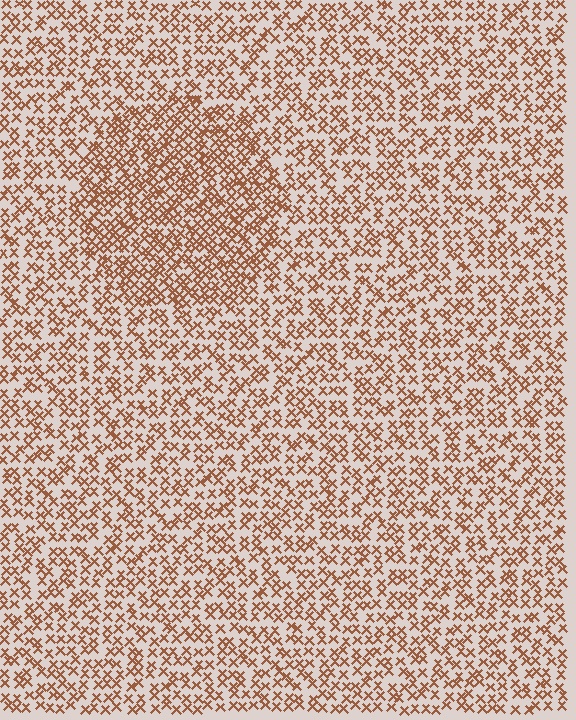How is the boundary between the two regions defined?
The boundary is defined by a change in element density (approximately 1.7x ratio). All elements are the same color, size, and shape.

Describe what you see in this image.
The image contains small brown elements arranged at two different densities. A circle-shaped region is visible where the elements are more densely packed than the surrounding area.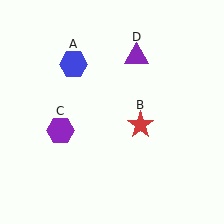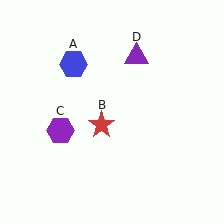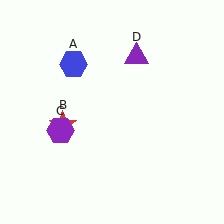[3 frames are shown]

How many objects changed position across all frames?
1 object changed position: red star (object B).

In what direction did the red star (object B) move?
The red star (object B) moved left.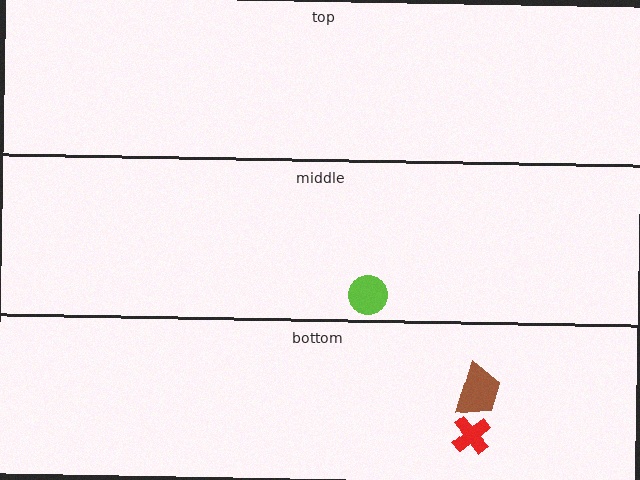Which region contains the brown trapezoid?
The bottom region.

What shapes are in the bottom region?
The brown trapezoid, the red cross.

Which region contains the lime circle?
The middle region.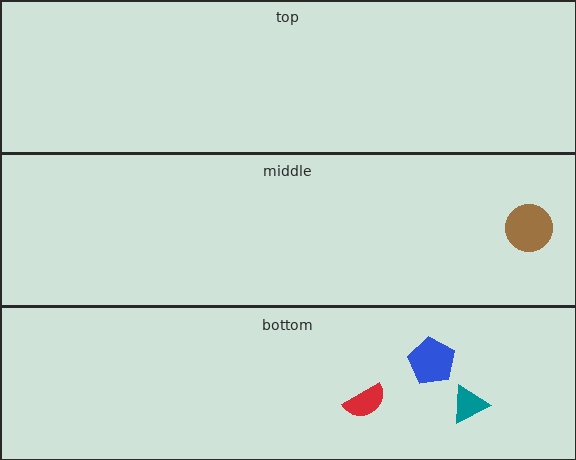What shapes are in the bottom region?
The teal triangle, the blue pentagon, the red semicircle.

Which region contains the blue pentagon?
The bottom region.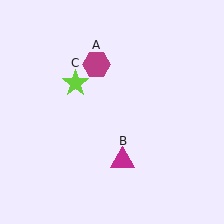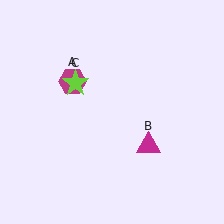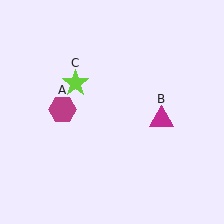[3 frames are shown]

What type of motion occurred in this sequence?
The magenta hexagon (object A), magenta triangle (object B) rotated counterclockwise around the center of the scene.